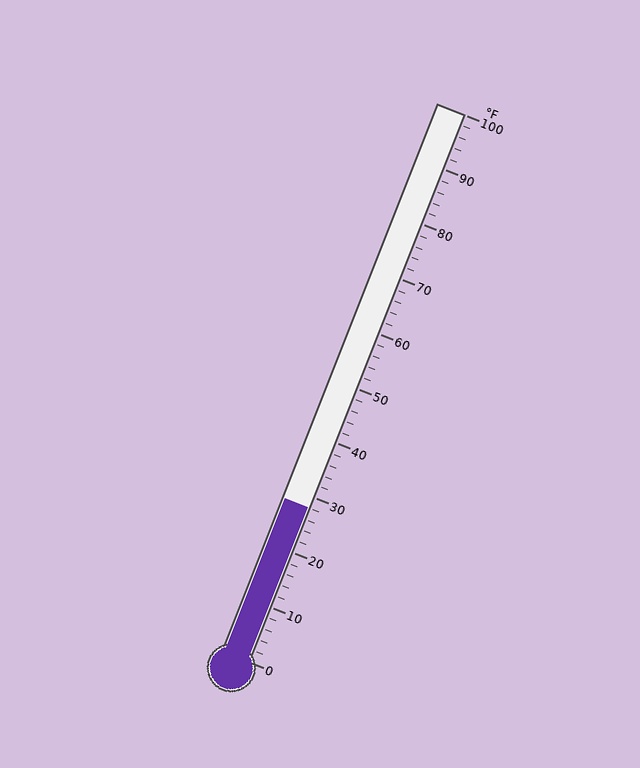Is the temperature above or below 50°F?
The temperature is below 50°F.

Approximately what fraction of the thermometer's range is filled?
The thermometer is filled to approximately 30% of its range.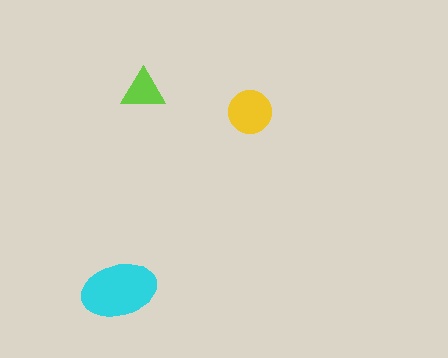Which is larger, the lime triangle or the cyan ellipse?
The cyan ellipse.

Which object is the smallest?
The lime triangle.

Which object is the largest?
The cyan ellipse.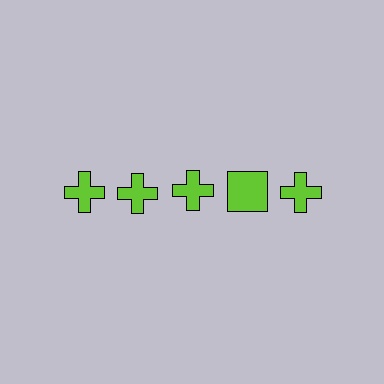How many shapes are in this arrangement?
There are 5 shapes arranged in a grid pattern.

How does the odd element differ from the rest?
It has a different shape: square instead of cross.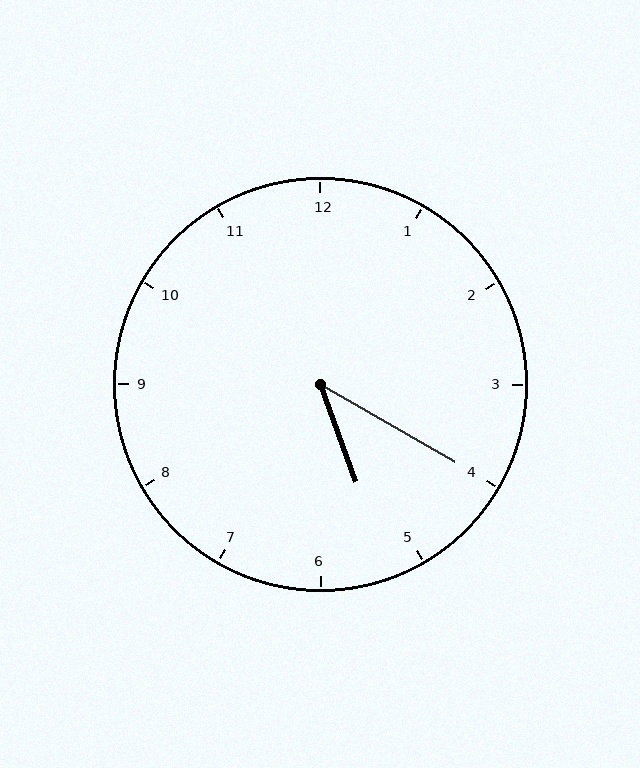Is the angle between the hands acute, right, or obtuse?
It is acute.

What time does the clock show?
5:20.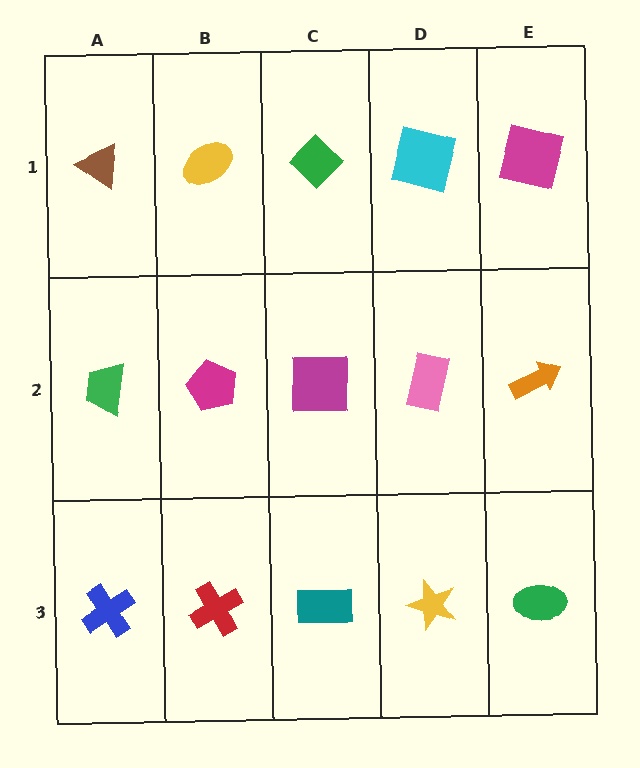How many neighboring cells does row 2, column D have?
4.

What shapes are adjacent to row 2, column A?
A brown triangle (row 1, column A), a blue cross (row 3, column A), a magenta pentagon (row 2, column B).